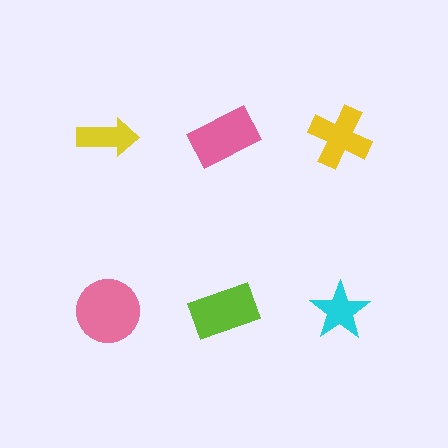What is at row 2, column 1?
A pink circle.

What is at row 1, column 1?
A yellow arrow.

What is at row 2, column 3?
A cyan star.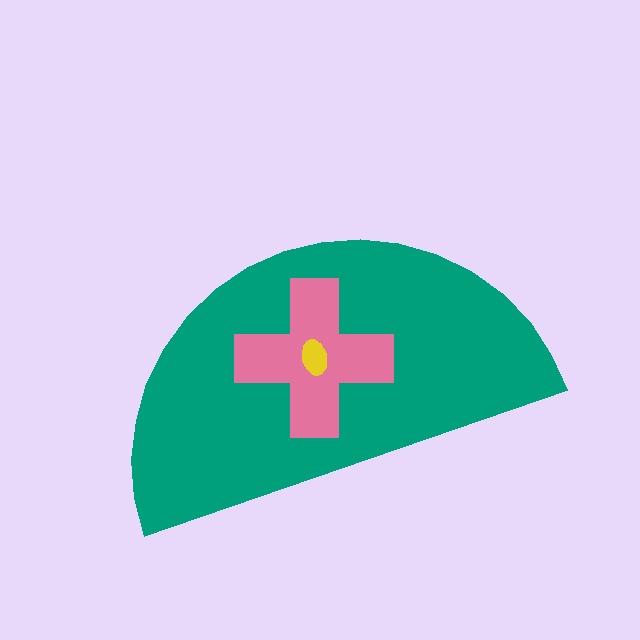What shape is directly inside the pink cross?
The yellow ellipse.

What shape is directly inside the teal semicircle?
The pink cross.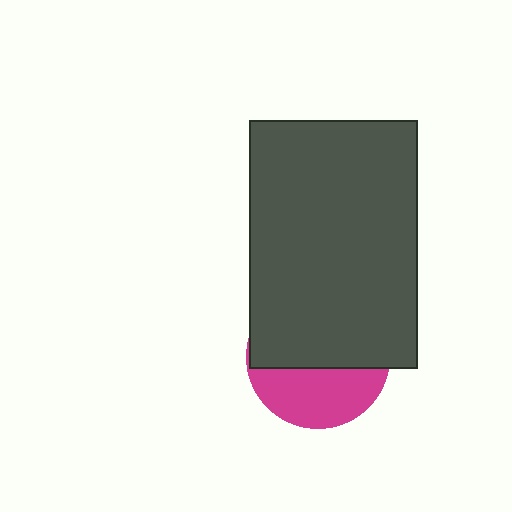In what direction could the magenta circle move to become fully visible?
The magenta circle could move down. That would shift it out from behind the dark gray rectangle entirely.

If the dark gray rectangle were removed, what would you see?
You would see the complete magenta circle.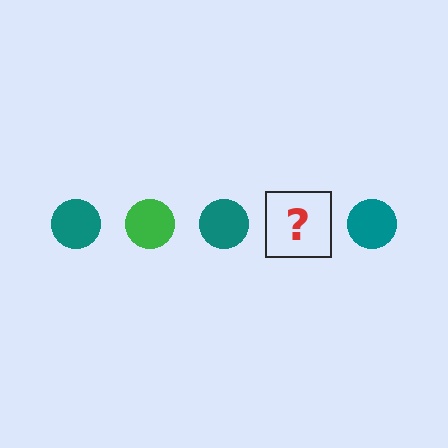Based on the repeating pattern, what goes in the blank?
The blank should be a green circle.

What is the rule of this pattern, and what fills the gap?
The rule is that the pattern cycles through teal, green circles. The gap should be filled with a green circle.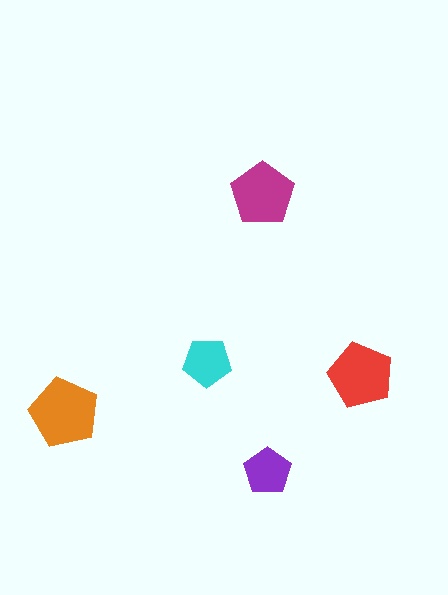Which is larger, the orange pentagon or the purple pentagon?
The orange one.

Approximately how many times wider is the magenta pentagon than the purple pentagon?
About 1.5 times wider.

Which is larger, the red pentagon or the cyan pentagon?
The red one.